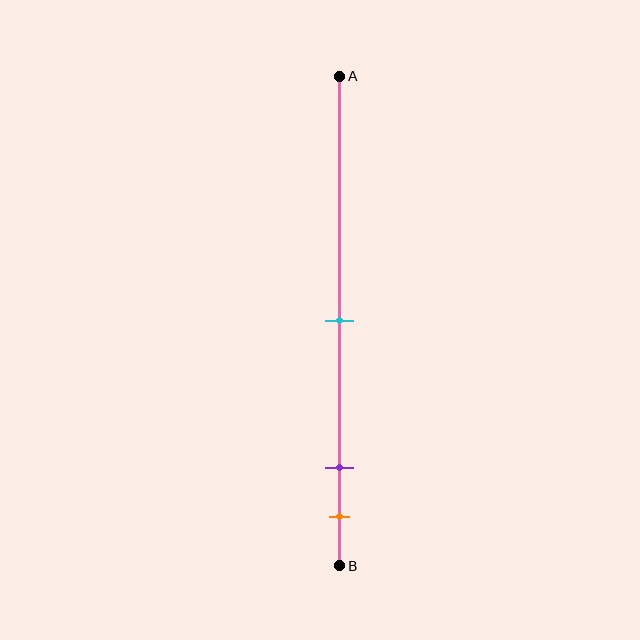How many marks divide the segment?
There are 3 marks dividing the segment.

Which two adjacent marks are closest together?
The purple and orange marks are the closest adjacent pair.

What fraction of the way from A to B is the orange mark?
The orange mark is approximately 90% (0.9) of the way from A to B.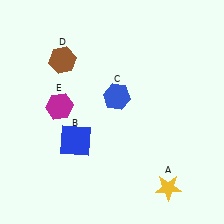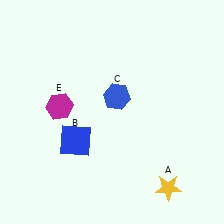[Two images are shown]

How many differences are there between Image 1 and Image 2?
There is 1 difference between the two images.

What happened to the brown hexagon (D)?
The brown hexagon (D) was removed in Image 2. It was in the top-left area of Image 1.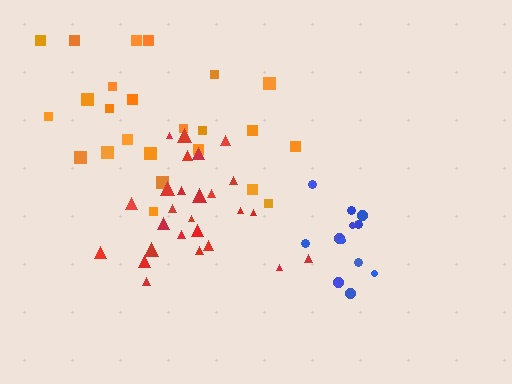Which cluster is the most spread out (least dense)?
Orange.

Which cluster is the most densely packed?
Blue.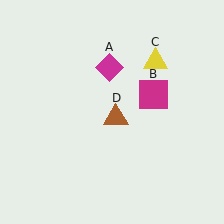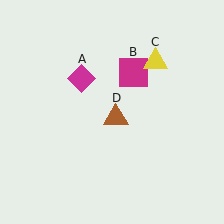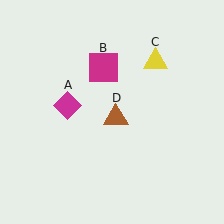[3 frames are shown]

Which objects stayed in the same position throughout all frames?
Yellow triangle (object C) and brown triangle (object D) remained stationary.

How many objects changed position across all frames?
2 objects changed position: magenta diamond (object A), magenta square (object B).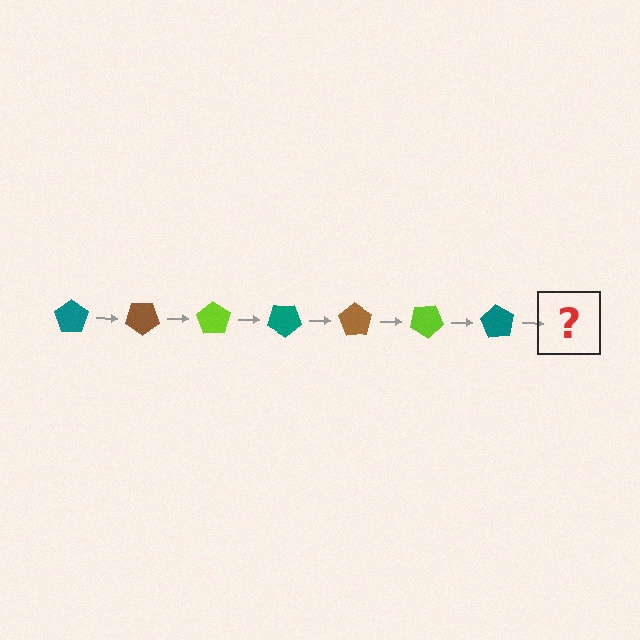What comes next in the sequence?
The next element should be a brown pentagon, rotated 245 degrees from the start.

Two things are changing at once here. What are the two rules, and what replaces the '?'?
The two rules are that it rotates 35 degrees each step and the color cycles through teal, brown, and lime. The '?' should be a brown pentagon, rotated 245 degrees from the start.